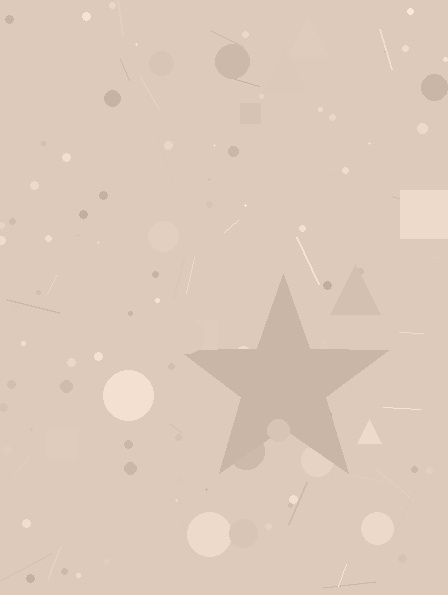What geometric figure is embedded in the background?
A star is embedded in the background.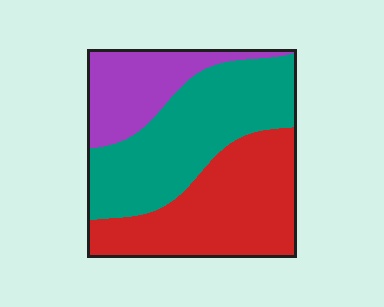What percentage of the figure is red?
Red covers around 40% of the figure.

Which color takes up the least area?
Purple, at roughly 20%.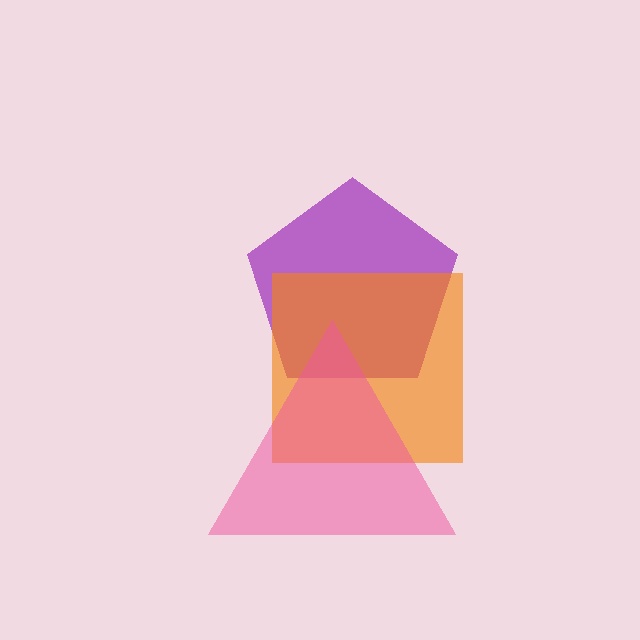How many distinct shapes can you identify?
There are 3 distinct shapes: a purple pentagon, an orange square, a pink triangle.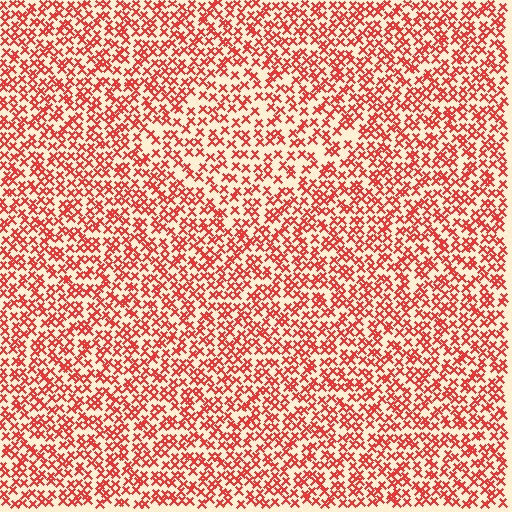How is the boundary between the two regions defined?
The boundary is defined by a change in element density (approximately 1.5x ratio). All elements are the same color, size, and shape.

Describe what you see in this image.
The image contains small red elements arranged at two different densities. A diamond-shaped region is visible where the elements are less densely packed than the surrounding area.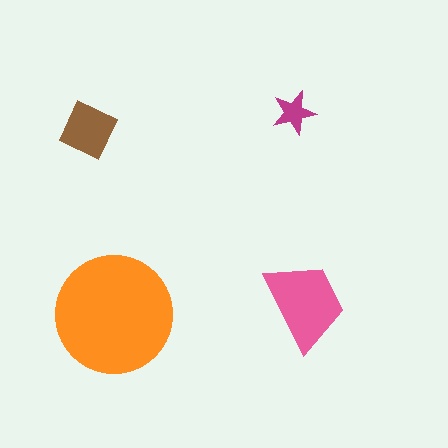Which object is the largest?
The orange circle.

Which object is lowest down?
The orange circle is bottommost.